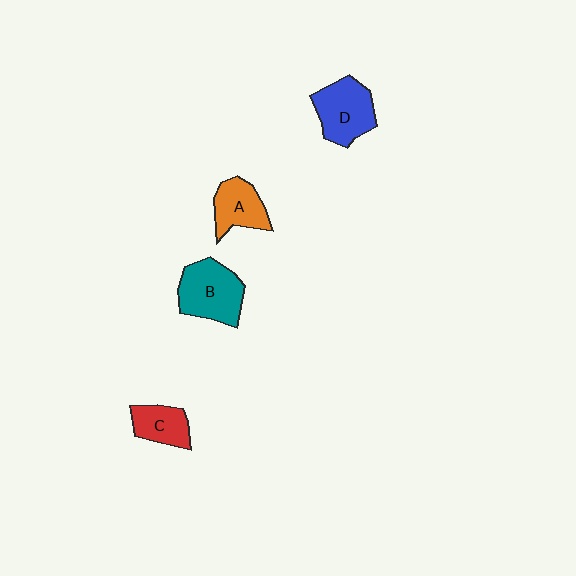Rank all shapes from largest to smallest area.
From largest to smallest: B (teal), D (blue), A (orange), C (red).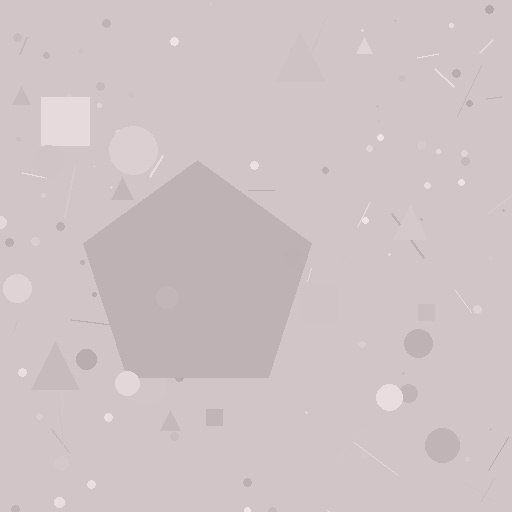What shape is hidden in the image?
A pentagon is hidden in the image.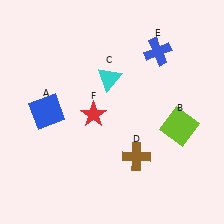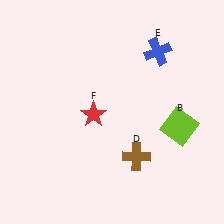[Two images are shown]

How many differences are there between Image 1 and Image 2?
There are 2 differences between the two images.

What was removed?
The cyan triangle (C), the blue square (A) were removed in Image 2.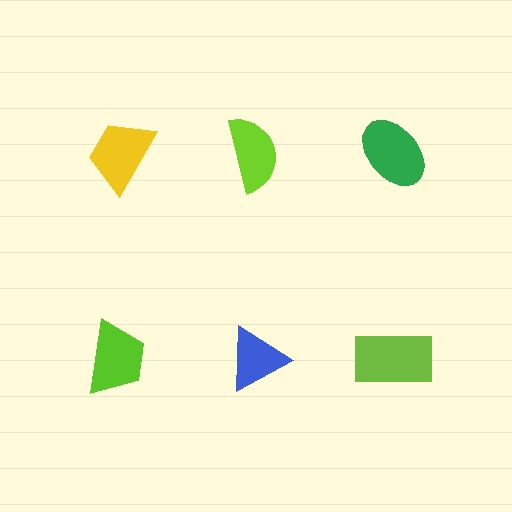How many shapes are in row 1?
3 shapes.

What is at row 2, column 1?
A lime trapezoid.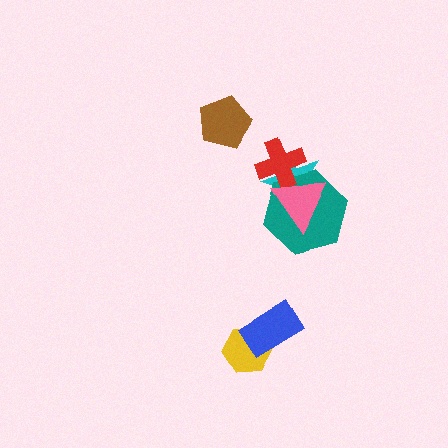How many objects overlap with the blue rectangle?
1 object overlaps with the blue rectangle.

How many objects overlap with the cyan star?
3 objects overlap with the cyan star.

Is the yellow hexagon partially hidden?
Yes, it is partially covered by another shape.